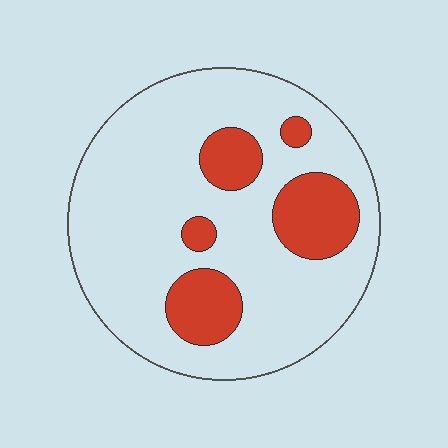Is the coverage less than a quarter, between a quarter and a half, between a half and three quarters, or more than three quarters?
Less than a quarter.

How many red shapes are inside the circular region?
5.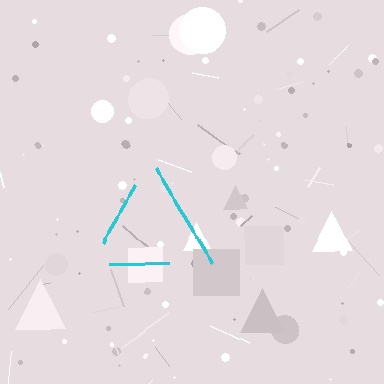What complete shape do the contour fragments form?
The contour fragments form a triangle.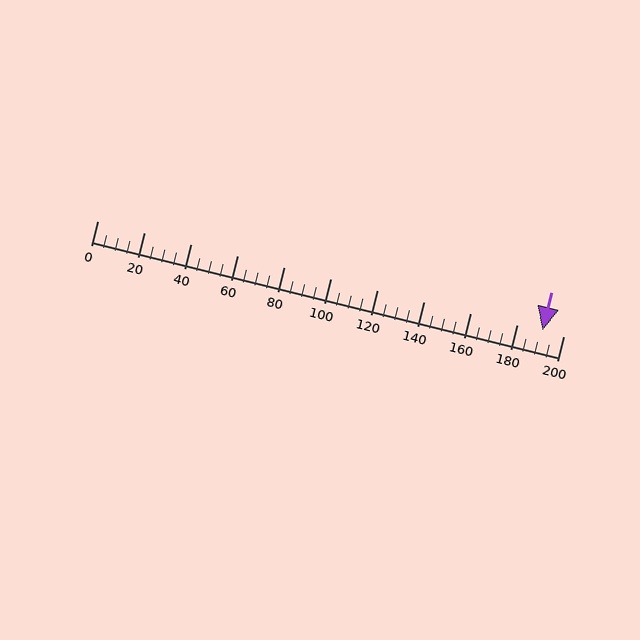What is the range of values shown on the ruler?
The ruler shows values from 0 to 200.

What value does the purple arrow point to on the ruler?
The purple arrow points to approximately 191.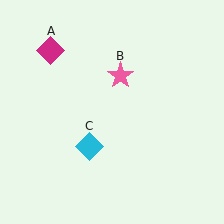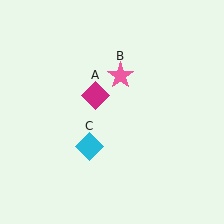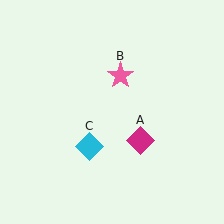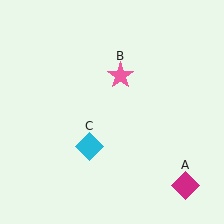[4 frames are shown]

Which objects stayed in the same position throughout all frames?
Pink star (object B) and cyan diamond (object C) remained stationary.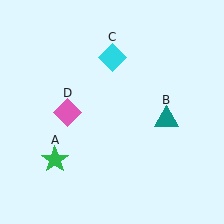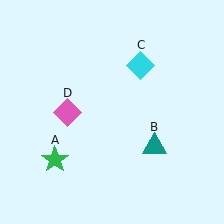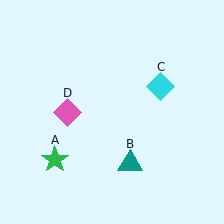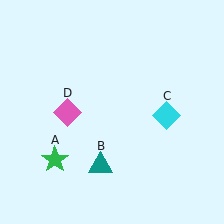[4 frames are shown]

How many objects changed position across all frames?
2 objects changed position: teal triangle (object B), cyan diamond (object C).